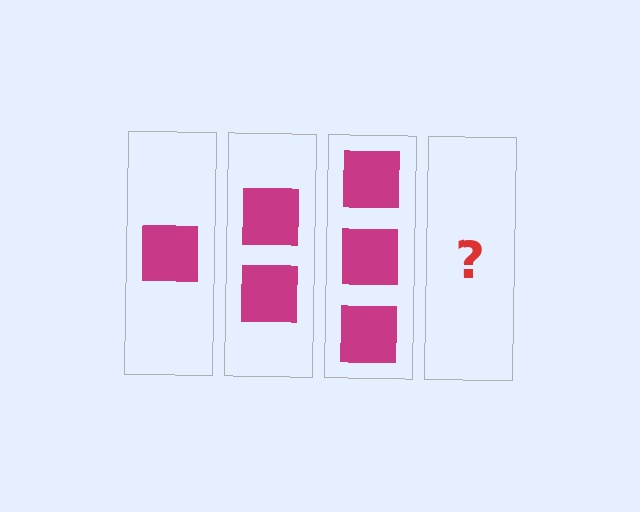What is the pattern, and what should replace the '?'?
The pattern is that each step adds one more square. The '?' should be 4 squares.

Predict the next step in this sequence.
The next step is 4 squares.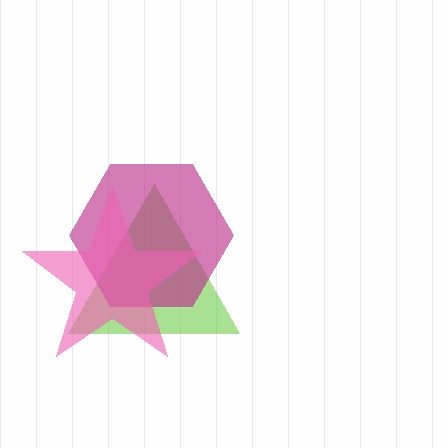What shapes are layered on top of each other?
The layered shapes are: a lime triangle, a magenta hexagon, a pink star.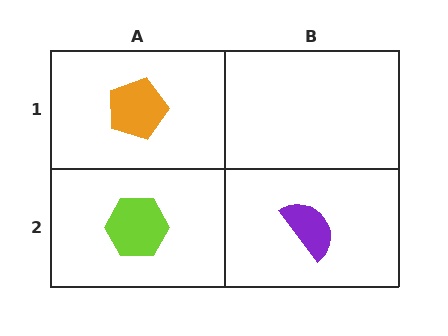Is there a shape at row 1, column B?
No, that cell is empty.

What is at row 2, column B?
A purple semicircle.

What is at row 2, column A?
A lime hexagon.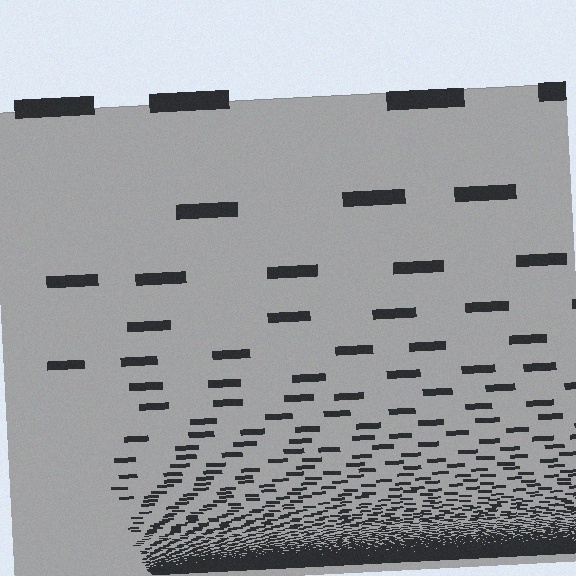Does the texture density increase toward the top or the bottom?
Density increases toward the bottom.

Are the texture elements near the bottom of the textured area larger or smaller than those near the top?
Smaller. The gradient is inverted — elements near the bottom are smaller and denser.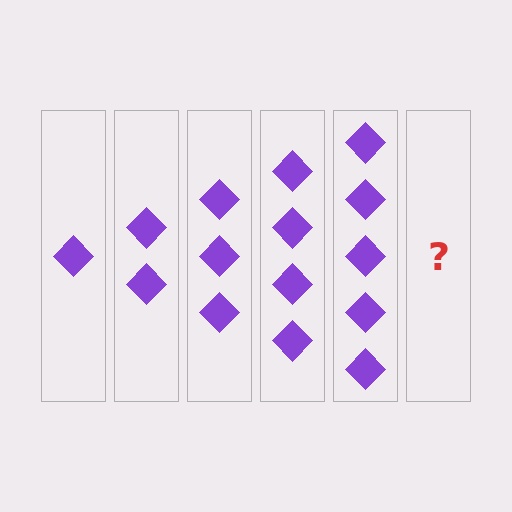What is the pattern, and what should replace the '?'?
The pattern is that each step adds one more diamond. The '?' should be 6 diamonds.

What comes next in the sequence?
The next element should be 6 diamonds.